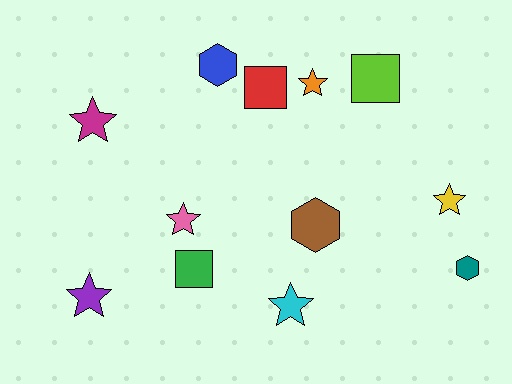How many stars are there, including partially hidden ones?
There are 6 stars.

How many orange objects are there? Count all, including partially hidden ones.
There is 1 orange object.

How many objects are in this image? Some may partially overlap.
There are 12 objects.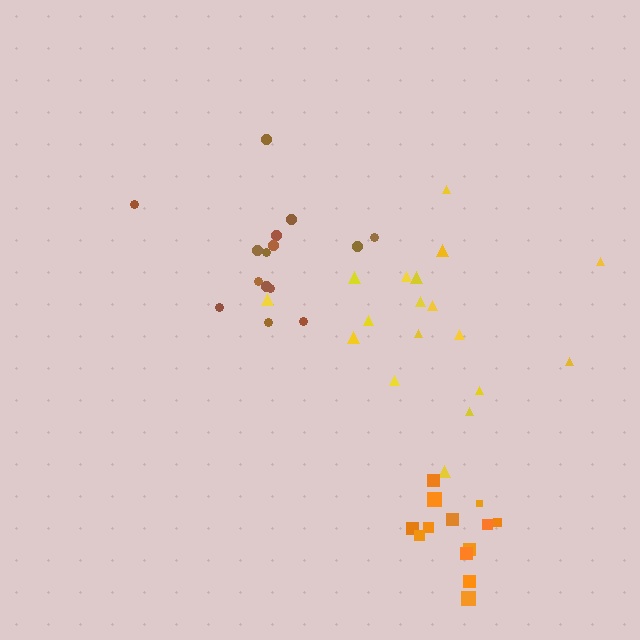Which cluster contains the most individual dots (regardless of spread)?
Yellow (18).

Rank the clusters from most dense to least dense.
orange, yellow, brown.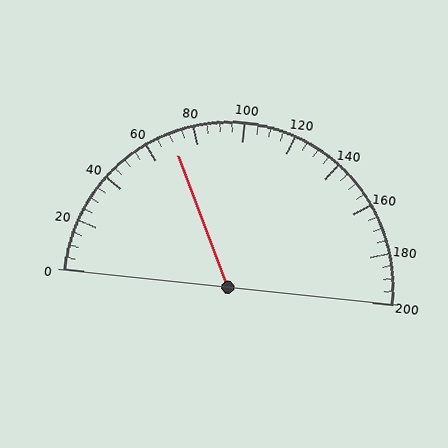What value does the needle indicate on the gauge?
The needle indicates approximately 70.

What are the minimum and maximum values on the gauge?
The gauge ranges from 0 to 200.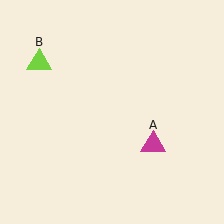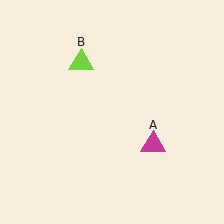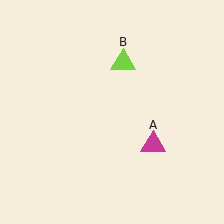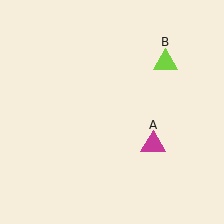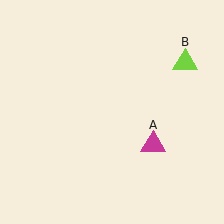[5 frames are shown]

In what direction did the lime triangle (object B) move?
The lime triangle (object B) moved right.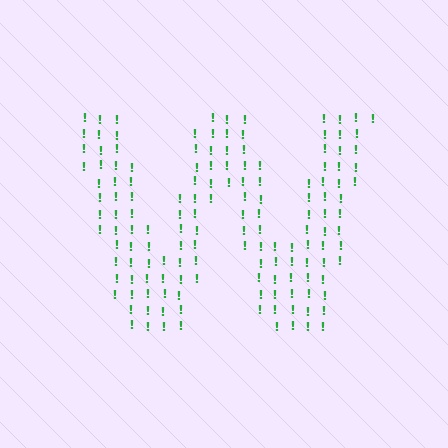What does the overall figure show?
The overall figure shows the letter W.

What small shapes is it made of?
It is made of small exclamation marks.